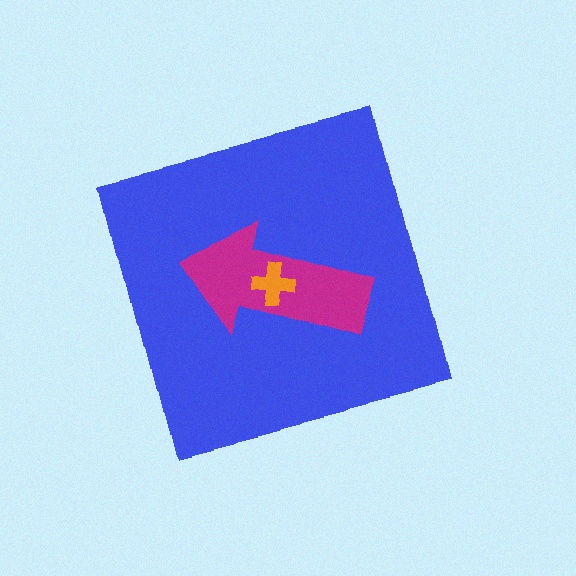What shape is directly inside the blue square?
The magenta arrow.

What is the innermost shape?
The orange cross.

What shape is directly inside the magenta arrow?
The orange cross.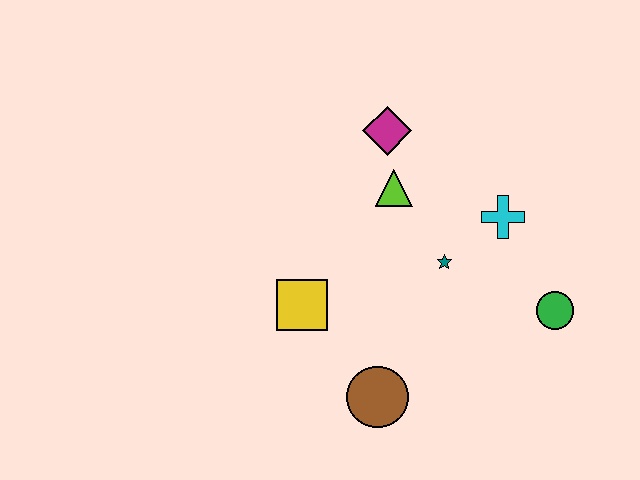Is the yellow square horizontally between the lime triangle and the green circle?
No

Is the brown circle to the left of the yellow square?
No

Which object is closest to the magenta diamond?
The lime triangle is closest to the magenta diamond.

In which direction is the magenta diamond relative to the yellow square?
The magenta diamond is above the yellow square.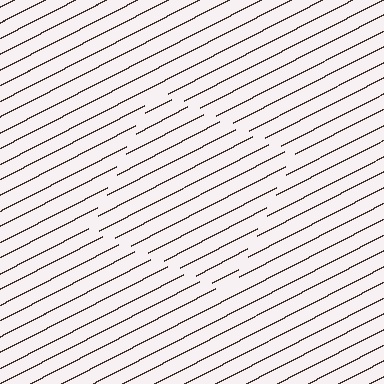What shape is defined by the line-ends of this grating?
An illusory square. The interior of the shape contains the same grating, shifted by half a period — the contour is defined by the phase discontinuity where line-ends from the inner and outer gratings abut.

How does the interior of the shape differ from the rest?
The interior of the shape contains the same grating, shifted by half a period — the contour is defined by the phase discontinuity where line-ends from the inner and outer gratings abut.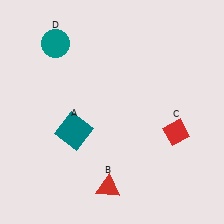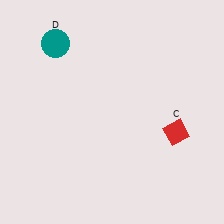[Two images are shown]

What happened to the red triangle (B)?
The red triangle (B) was removed in Image 2. It was in the bottom-left area of Image 1.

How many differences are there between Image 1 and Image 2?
There are 2 differences between the two images.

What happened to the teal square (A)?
The teal square (A) was removed in Image 2. It was in the bottom-left area of Image 1.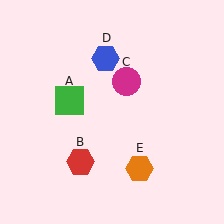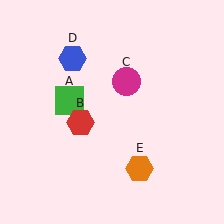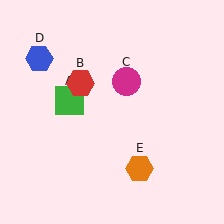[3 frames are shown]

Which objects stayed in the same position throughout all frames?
Green square (object A) and magenta circle (object C) and orange hexagon (object E) remained stationary.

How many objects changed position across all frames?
2 objects changed position: red hexagon (object B), blue hexagon (object D).